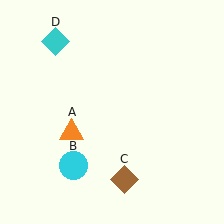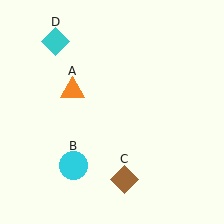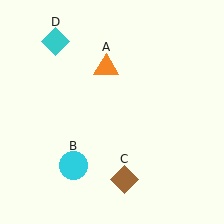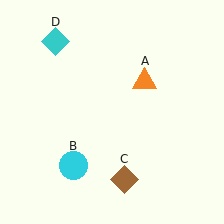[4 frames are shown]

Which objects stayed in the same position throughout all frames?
Cyan circle (object B) and brown diamond (object C) and cyan diamond (object D) remained stationary.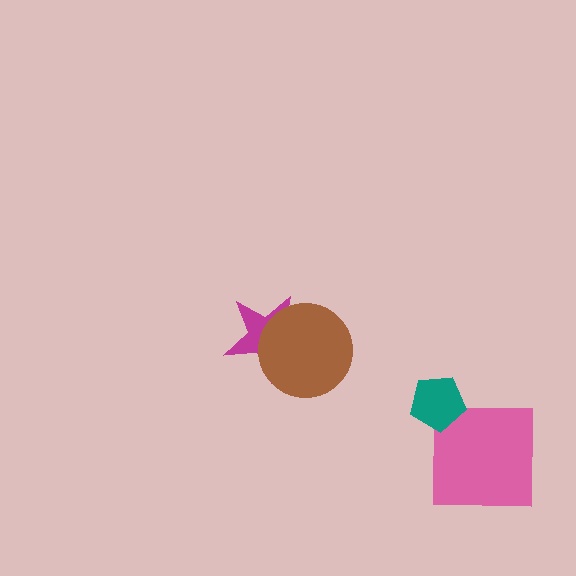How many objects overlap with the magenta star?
1 object overlaps with the magenta star.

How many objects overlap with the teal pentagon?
1 object overlaps with the teal pentagon.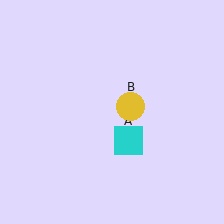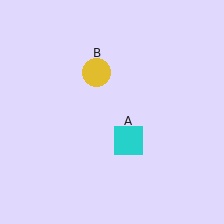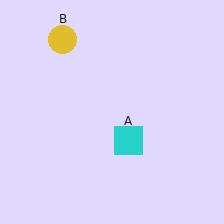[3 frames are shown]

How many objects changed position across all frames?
1 object changed position: yellow circle (object B).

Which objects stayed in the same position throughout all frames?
Cyan square (object A) remained stationary.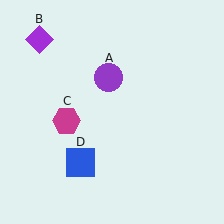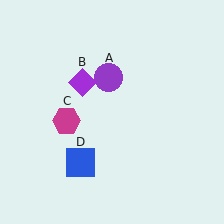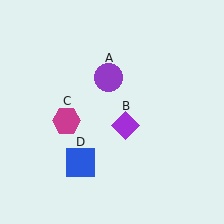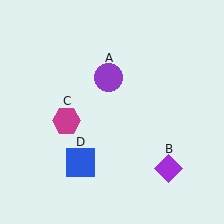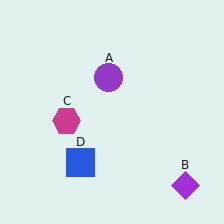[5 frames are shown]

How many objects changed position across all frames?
1 object changed position: purple diamond (object B).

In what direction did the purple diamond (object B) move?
The purple diamond (object B) moved down and to the right.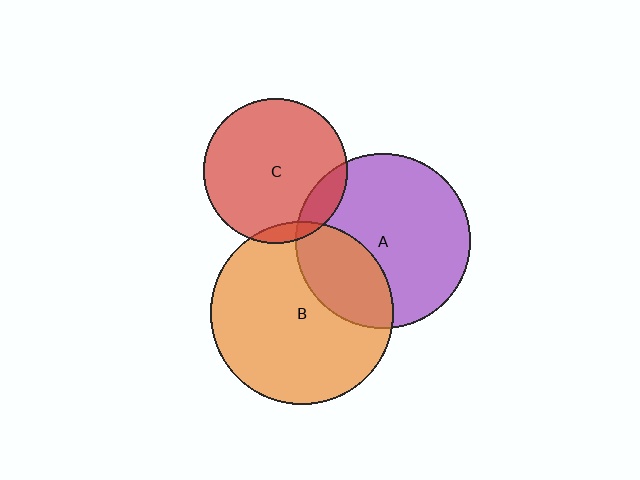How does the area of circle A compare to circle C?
Approximately 1.5 times.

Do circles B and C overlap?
Yes.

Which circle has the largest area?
Circle B (orange).